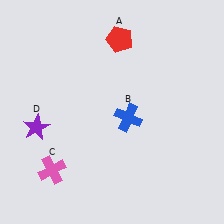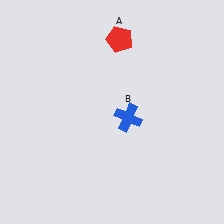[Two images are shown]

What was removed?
The purple star (D), the pink cross (C) were removed in Image 2.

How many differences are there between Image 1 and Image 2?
There are 2 differences between the two images.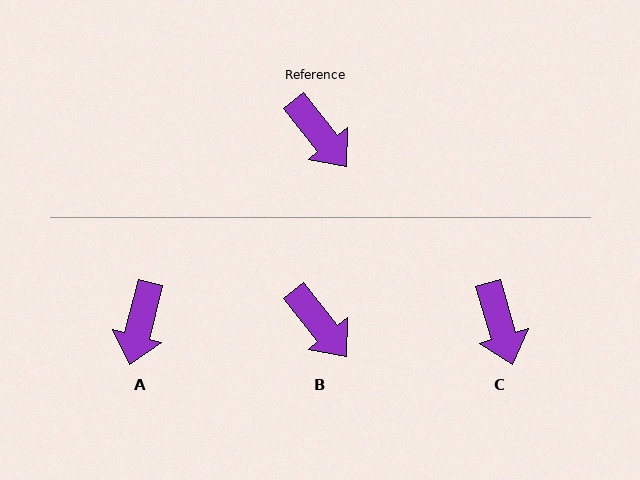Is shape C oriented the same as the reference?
No, it is off by about 22 degrees.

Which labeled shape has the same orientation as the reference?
B.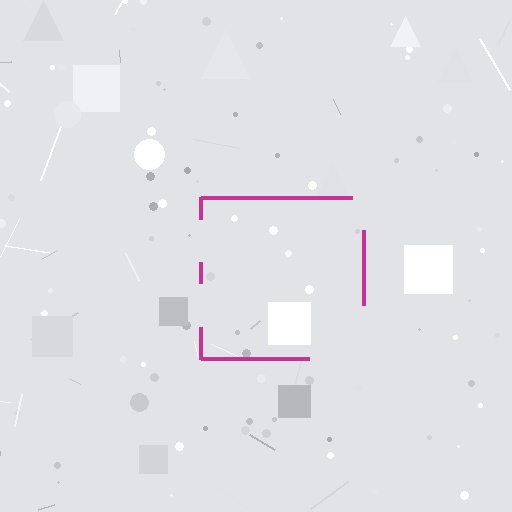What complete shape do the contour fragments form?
The contour fragments form a square.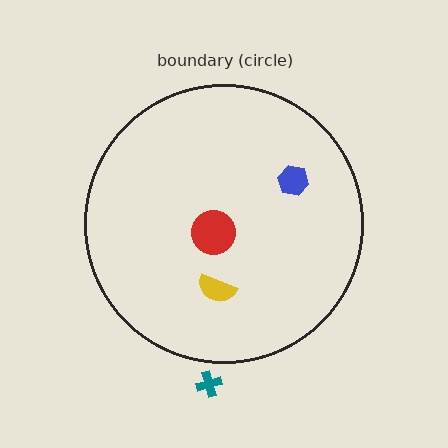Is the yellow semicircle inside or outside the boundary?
Inside.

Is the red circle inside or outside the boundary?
Inside.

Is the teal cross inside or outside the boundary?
Outside.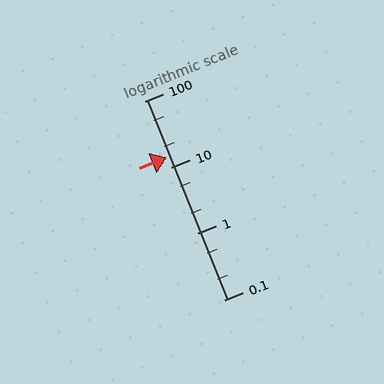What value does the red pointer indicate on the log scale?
The pointer indicates approximately 14.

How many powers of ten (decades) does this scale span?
The scale spans 3 decades, from 0.1 to 100.